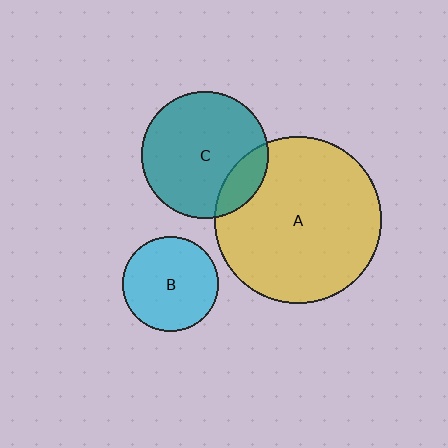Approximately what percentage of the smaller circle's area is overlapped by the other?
Approximately 15%.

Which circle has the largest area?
Circle A (yellow).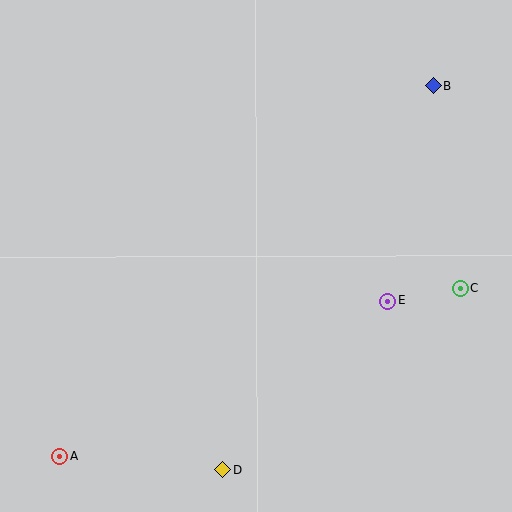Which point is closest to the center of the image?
Point E at (388, 301) is closest to the center.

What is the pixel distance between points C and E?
The distance between C and E is 74 pixels.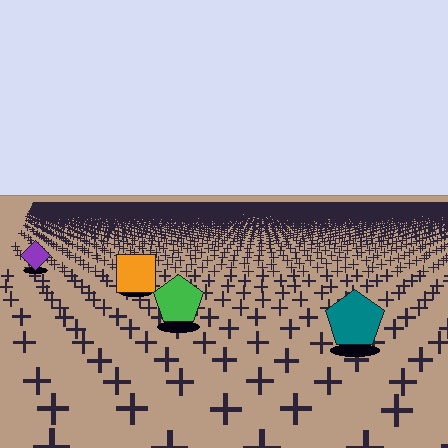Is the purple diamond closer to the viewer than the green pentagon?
No. The green pentagon is closer — you can tell from the texture gradient: the ground texture is coarser near it.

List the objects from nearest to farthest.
From nearest to farthest: the teal pentagon, the green pentagon, the orange square, the purple diamond.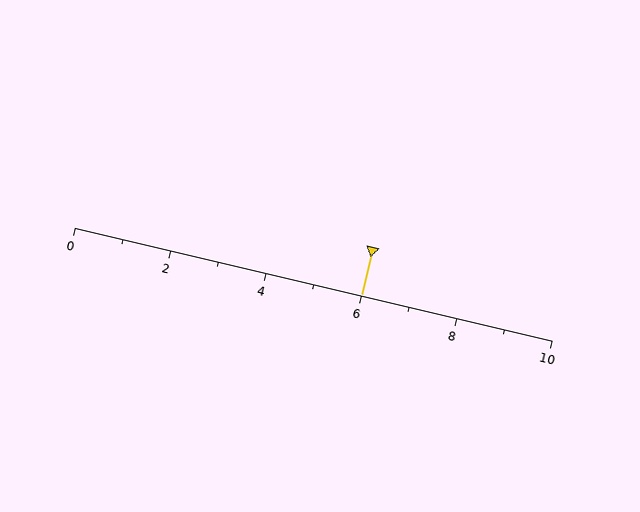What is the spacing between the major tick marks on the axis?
The major ticks are spaced 2 apart.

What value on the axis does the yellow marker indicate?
The marker indicates approximately 6.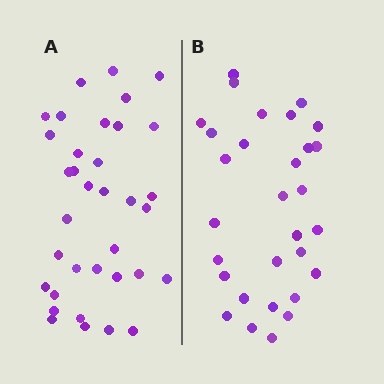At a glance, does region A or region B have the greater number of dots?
Region A (the left region) has more dots.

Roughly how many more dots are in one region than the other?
Region A has about 5 more dots than region B.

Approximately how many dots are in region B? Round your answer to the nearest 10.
About 30 dots.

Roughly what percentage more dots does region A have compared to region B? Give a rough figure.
About 15% more.